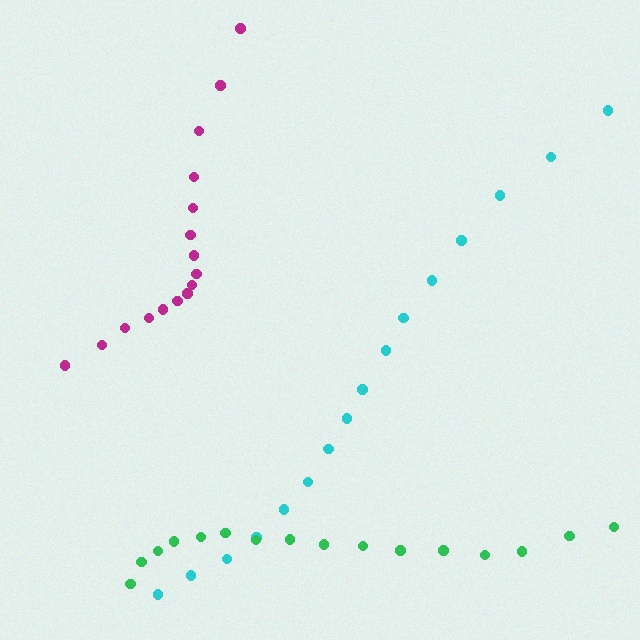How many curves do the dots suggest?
There are 3 distinct paths.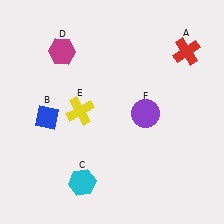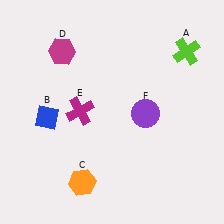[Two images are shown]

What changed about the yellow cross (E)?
In Image 1, E is yellow. In Image 2, it changed to magenta.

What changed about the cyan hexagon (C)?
In Image 1, C is cyan. In Image 2, it changed to orange.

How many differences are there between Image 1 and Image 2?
There are 3 differences between the two images.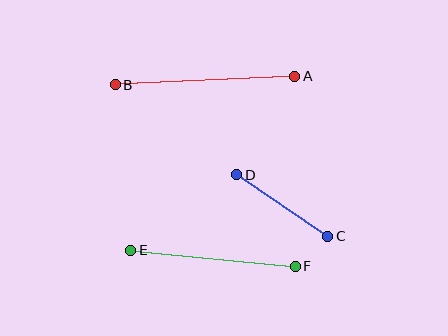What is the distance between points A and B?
The distance is approximately 180 pixels.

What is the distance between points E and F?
The distance is approximately 165 pixels.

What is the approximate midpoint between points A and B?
The midpoint is at approximately (205, 80) pixels.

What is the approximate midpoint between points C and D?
The midpoint is at approximately (282, 205) pixels.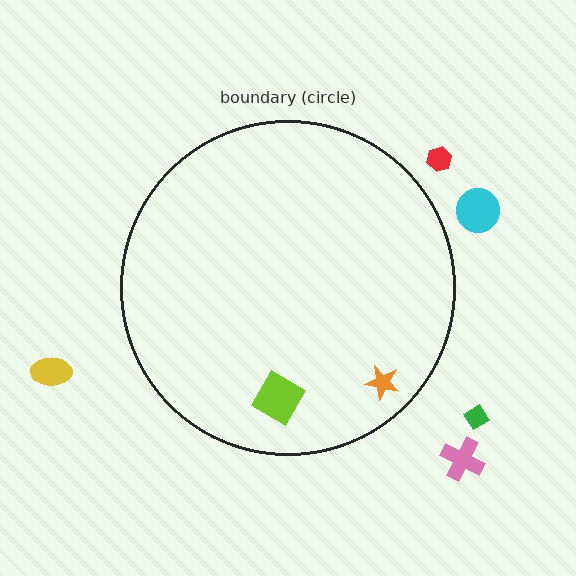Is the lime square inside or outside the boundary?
Inside.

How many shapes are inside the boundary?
2 inside, 5 outside.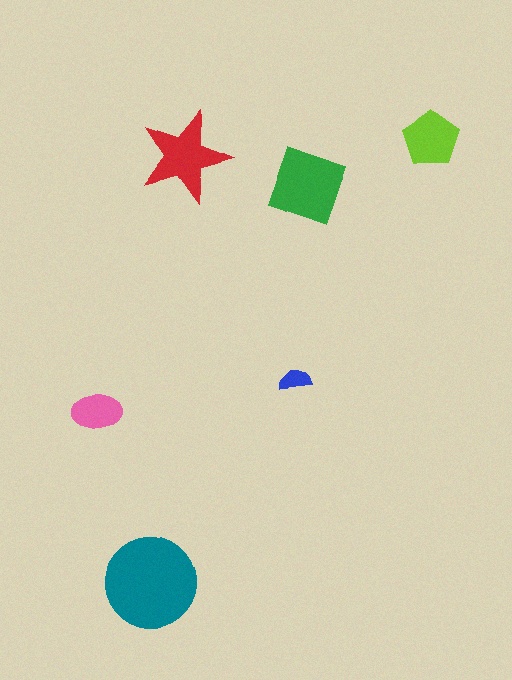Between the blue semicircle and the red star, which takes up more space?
The red star.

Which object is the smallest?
The blue semicircle.